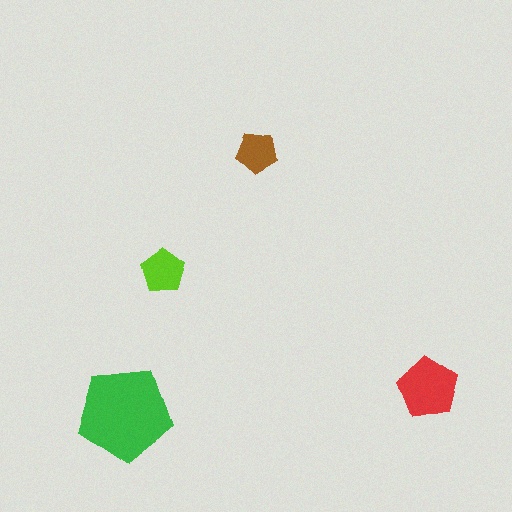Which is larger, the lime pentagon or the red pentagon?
The red one.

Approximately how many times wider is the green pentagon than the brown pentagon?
About 2.5 times wider.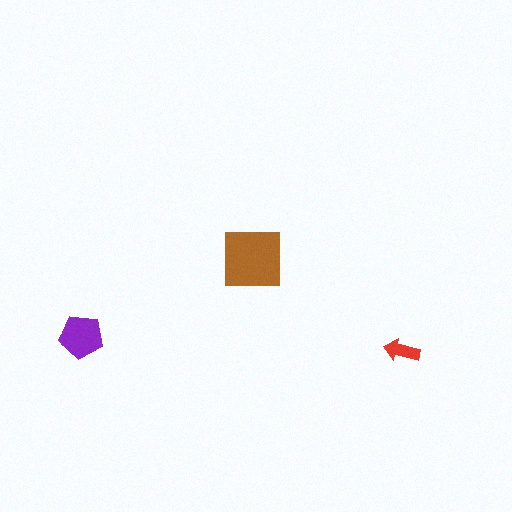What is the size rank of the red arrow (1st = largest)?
3rd.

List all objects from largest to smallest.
The brown square, the purple pentagon, the red arrow.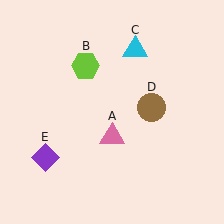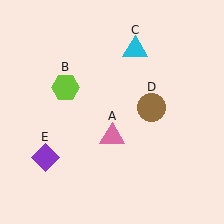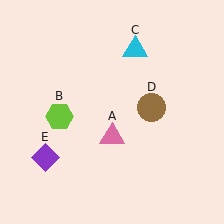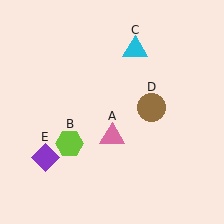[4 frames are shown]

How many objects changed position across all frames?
1 object changed position: lime hexagon (object B).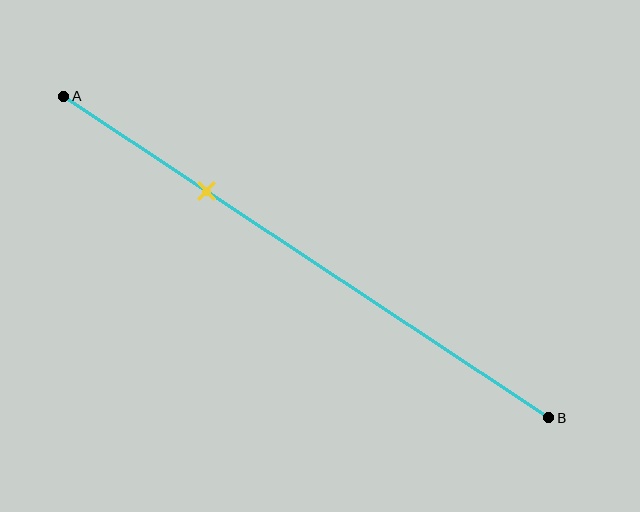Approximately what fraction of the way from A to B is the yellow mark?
The yellow mark is approximately 30% of the way from A to B.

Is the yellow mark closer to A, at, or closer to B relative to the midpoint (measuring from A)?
The yellow mark is closer to point A than the midpoint of segment AB.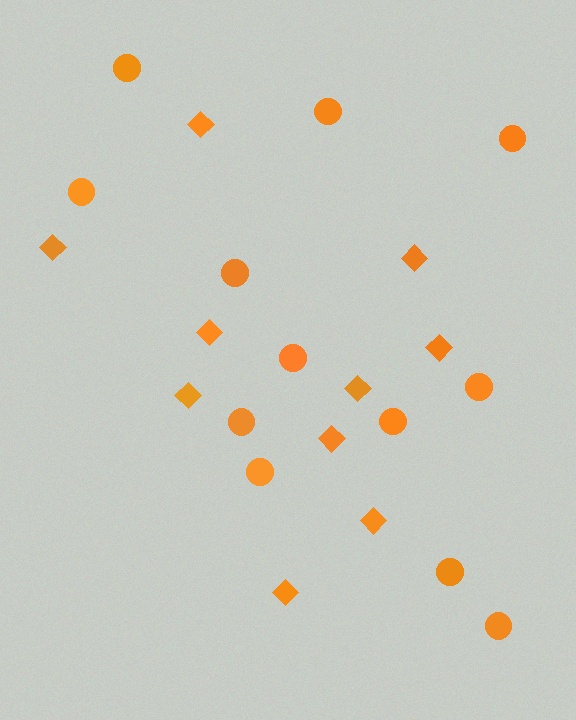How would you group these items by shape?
There are 2 groups: one group of diamonds (10) and one group of circles (12).